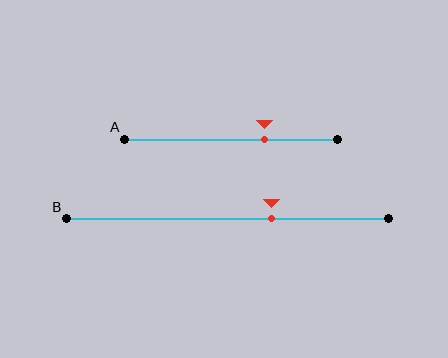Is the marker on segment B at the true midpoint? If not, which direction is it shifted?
No, the marker on segment B is shifted to the right by about 14% of the segment length.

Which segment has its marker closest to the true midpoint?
Segment B has its marker closest to the true midpoint.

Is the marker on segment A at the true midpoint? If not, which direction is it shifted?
No, the marker on segment A is shifted to the right by about 16% of the segment length.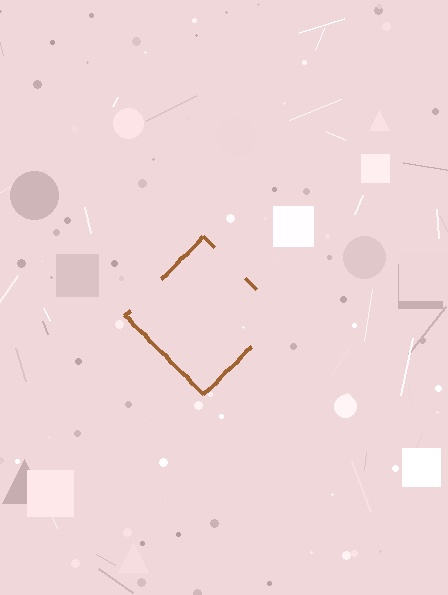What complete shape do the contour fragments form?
The contour fragments form a diamond.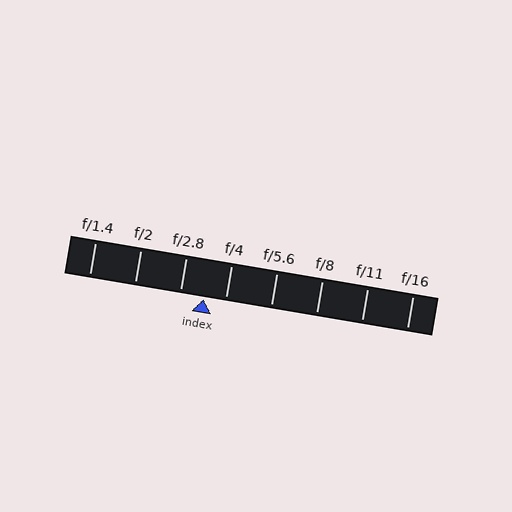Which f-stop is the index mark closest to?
The index mark is closest to f/4.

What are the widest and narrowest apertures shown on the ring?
The widest aperture shown is f/1.4 and the narrowest is f/16.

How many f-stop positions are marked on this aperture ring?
There are 8 f-stop positions marked.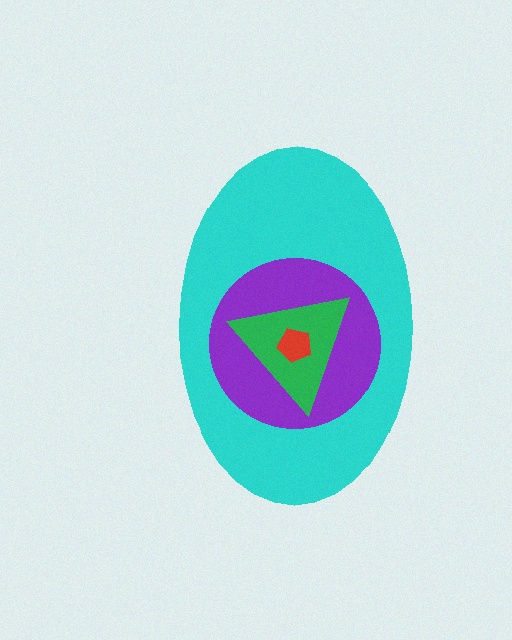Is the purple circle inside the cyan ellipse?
Yes.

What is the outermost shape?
The cyan ellipse.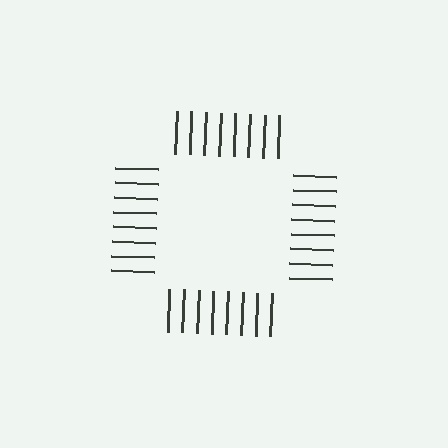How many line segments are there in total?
32 — 8 along each of the 4 edges.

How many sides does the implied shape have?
4 sides — the line-ends trace a square.